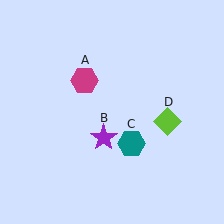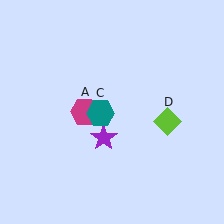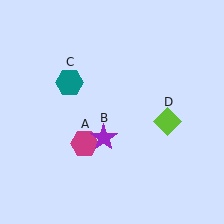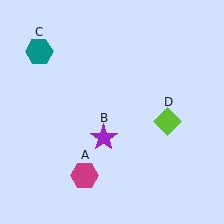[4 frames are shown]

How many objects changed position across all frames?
2 objects changed position: magenta hexagon (object A), teal hexagon (object C).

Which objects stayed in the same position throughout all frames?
Purple star (object B) and lime diamond (object D) remained stationary.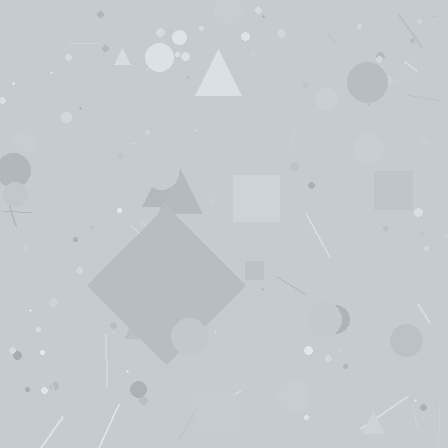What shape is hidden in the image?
A diamond is hidden in the image.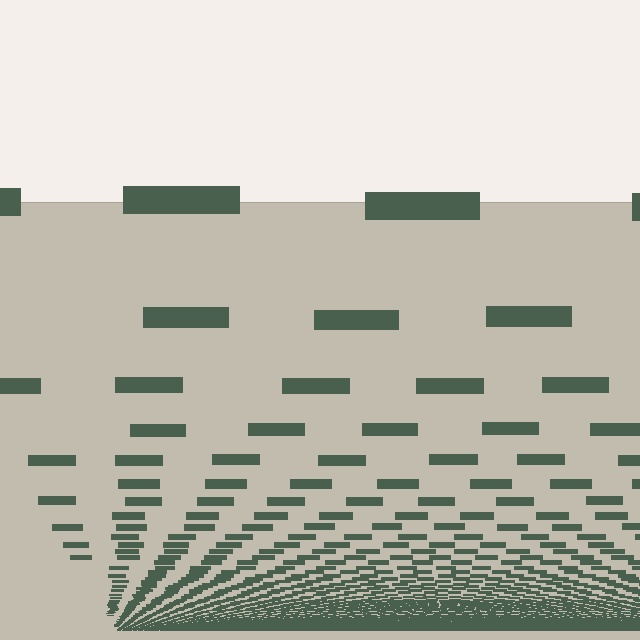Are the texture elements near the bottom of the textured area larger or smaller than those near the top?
Smaller. The gradient is inverted — elements near the bottom are smaller and denser.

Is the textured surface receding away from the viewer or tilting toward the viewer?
The surface appears to tilt toward the viewer. Texture elements get larger and sparser toward the top.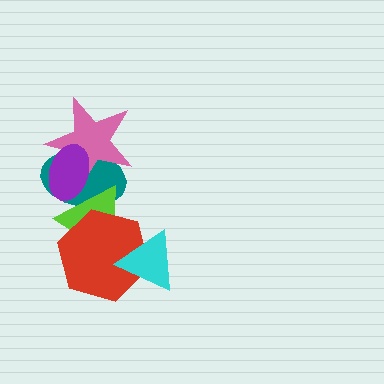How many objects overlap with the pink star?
3 objects overlap with the pink star.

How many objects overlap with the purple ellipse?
3 objects overlap with the purple ellipse.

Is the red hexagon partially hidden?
Yes, it is partially covered by another shape.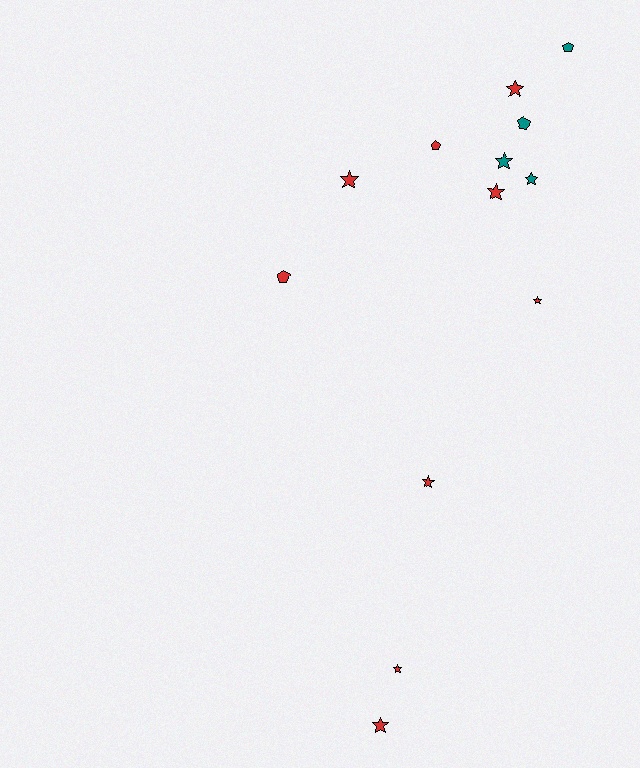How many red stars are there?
There are 7 red stars.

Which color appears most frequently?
Red, with 9 objects.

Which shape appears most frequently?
Star, with 9 objects.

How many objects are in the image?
There are 13 objects.